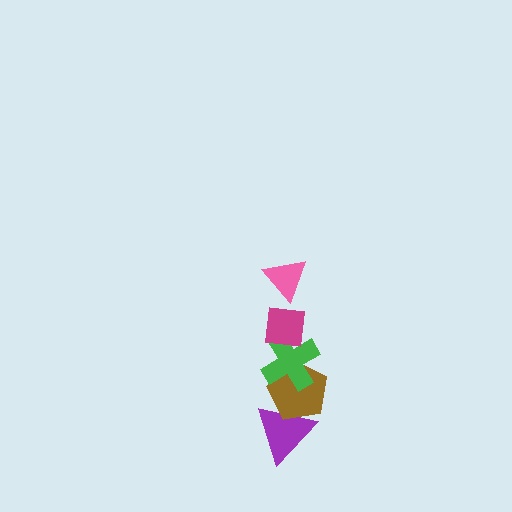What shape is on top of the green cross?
The magenta square is on top of the green cross.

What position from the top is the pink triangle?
The pink triangle is 1st from the top.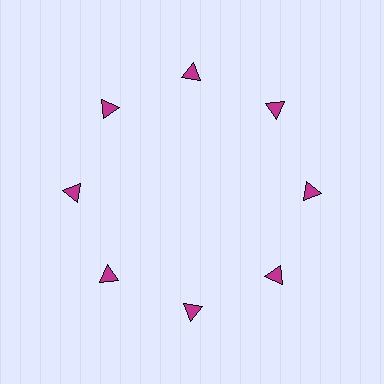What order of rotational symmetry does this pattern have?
This pattern has 8-fold rotational symmetry.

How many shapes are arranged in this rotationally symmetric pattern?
There are 8 shapes, arranged in 8 groups of 1.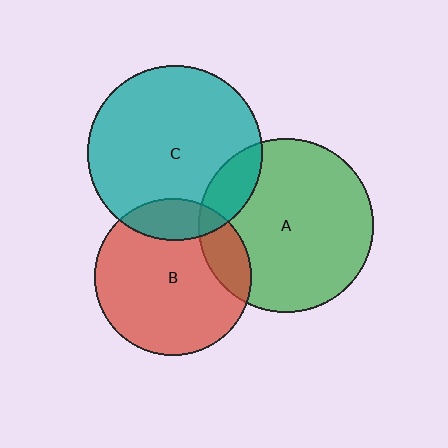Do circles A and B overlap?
Yes.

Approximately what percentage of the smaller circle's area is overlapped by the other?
Approximately 15%.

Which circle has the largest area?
Circle C (teal).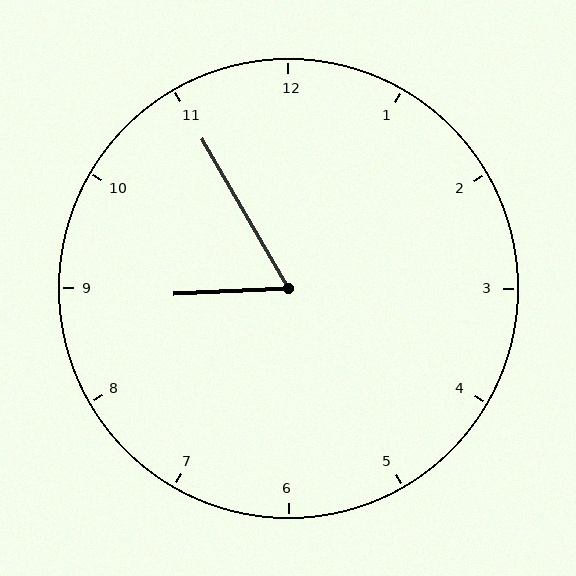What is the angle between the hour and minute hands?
Approximately 62 degrees.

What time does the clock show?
8:55.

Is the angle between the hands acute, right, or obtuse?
It is acute.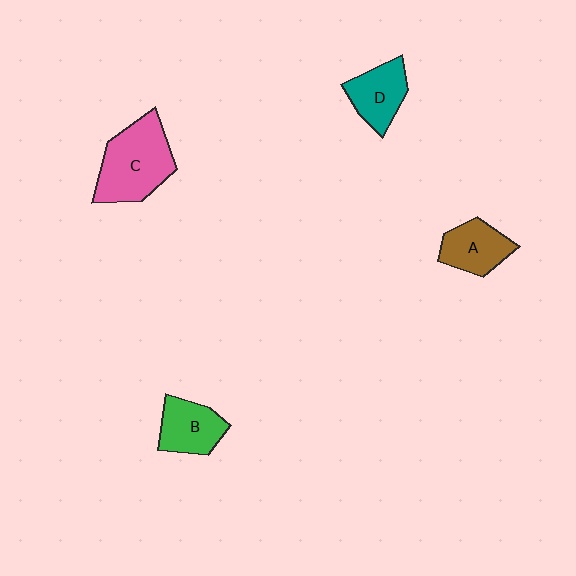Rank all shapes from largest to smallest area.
From largest to smallest: C (pink), B (green), A (brown), D (teal).